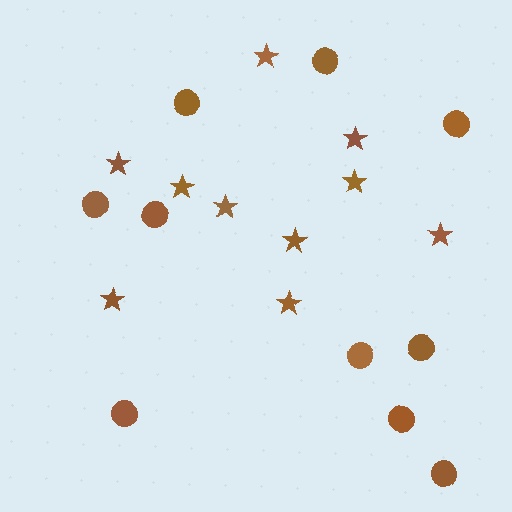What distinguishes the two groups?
There are 2 groups: one group of stars (10) and one group of circles (10).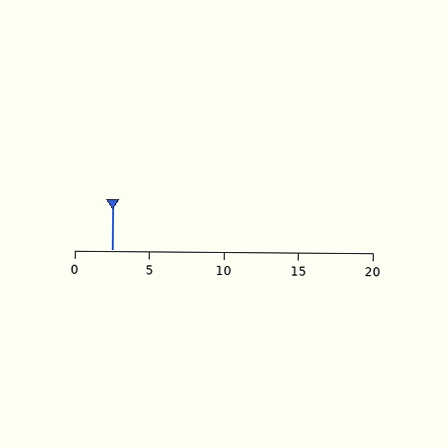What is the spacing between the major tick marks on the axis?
The major ticks are spaced 5 apart.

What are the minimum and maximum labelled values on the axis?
The axis runs from 0 to 20.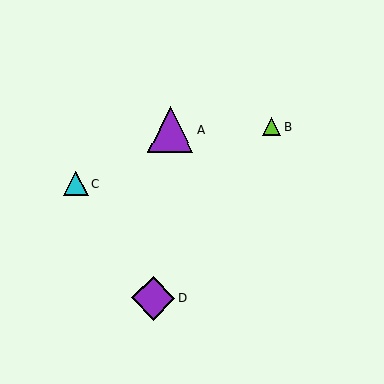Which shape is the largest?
The purple triangle (labeled A) is the largest.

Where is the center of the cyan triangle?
The center of the cyan triangle is at (76, 183).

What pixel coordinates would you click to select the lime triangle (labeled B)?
Click at (271, 126) to select the lime triangle B.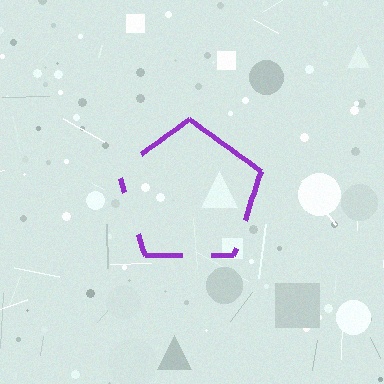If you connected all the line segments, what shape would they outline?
They would outline a pentagon.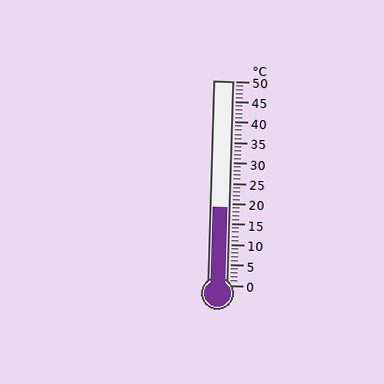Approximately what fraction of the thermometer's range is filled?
The thermometer is filled to approximately 40% of its range.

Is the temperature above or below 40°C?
The temperature is below 40°C.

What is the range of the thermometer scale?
The thermometer scale ranges from 0°C to 50°C.